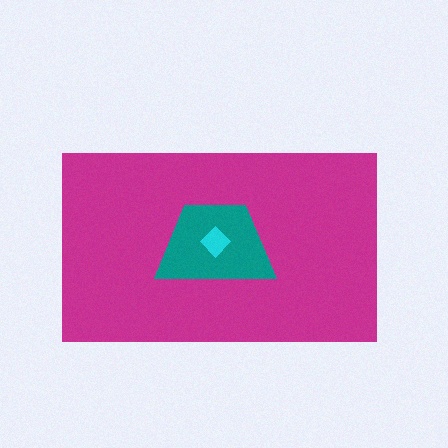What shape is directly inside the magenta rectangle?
The teal trapezoid.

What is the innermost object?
The cyan diamond.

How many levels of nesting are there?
3.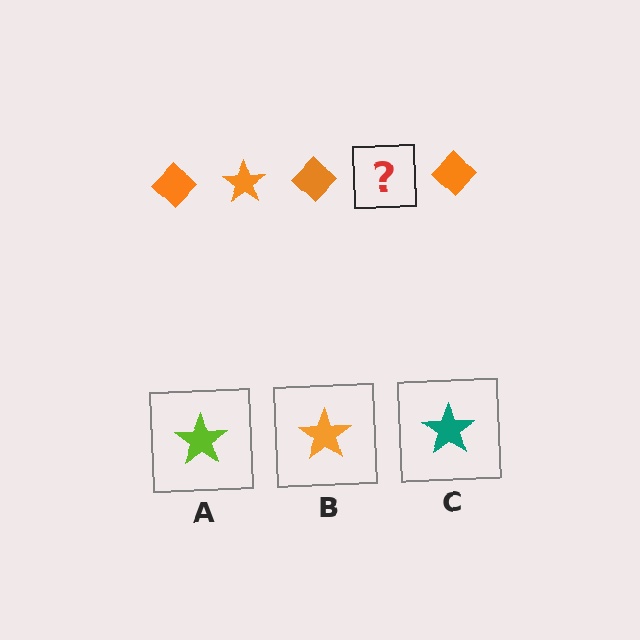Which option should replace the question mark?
Option B.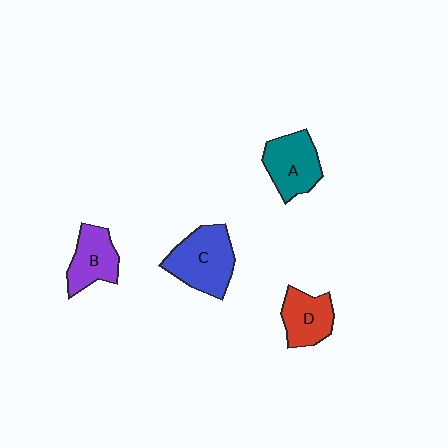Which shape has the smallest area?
Shape D (red).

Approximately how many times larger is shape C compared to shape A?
Approximately 1.2 times.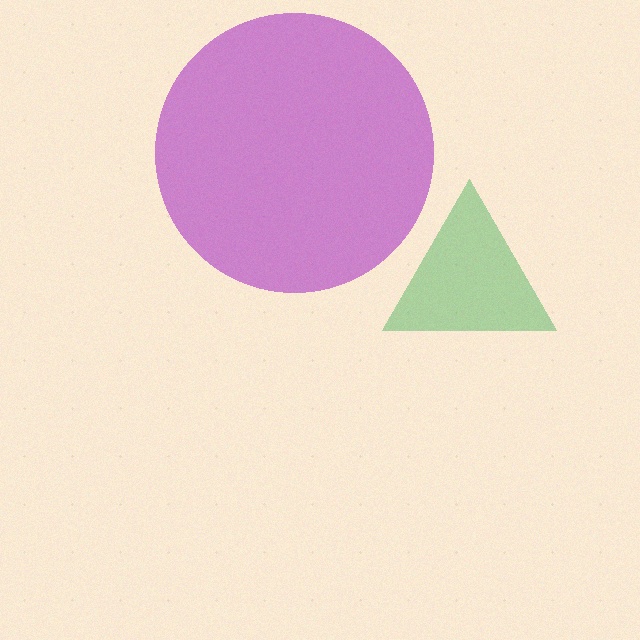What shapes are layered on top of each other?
The layered shapes are: a green triangle, a purple circle.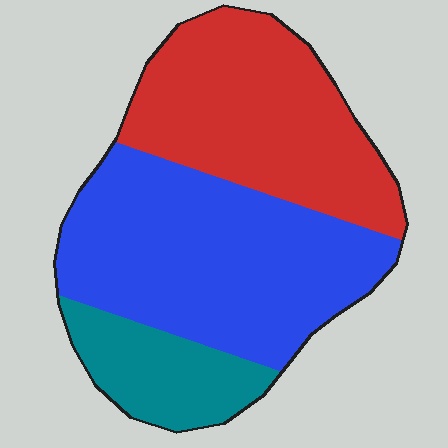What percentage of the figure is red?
Red takes up between a third and a half of the figure.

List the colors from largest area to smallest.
From largest to smallest: blue, red, teal.